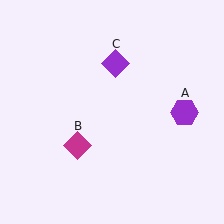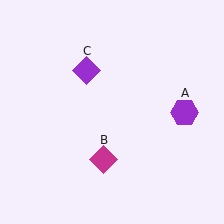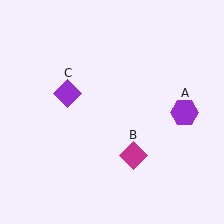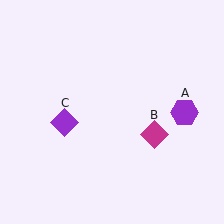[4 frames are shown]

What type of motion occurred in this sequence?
The magenta diamond (object B), purple diamond (object C) rotated counterclockwise around the center of the scene.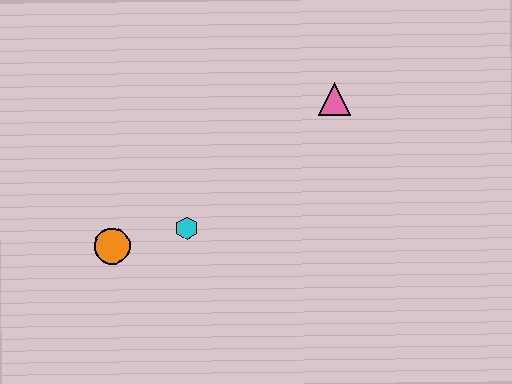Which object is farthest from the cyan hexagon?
The pink triangle is farthest from the cyan hexagon.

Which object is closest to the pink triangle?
The cyan hexagon is closest to the pink triangle.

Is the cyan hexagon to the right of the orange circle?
Yes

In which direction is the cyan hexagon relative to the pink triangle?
The cyan hexagon is to the left of the pink triangle.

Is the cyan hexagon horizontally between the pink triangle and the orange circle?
Yes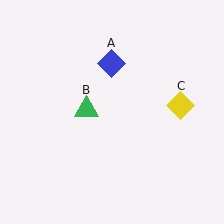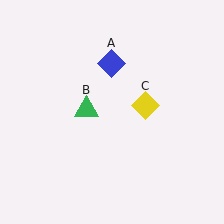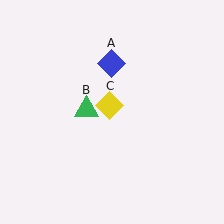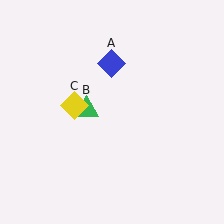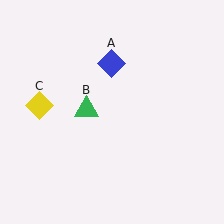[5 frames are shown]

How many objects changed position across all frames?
1 object changed position: yellow diamond (object C).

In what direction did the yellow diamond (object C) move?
The yellow diamond (object C) moved left.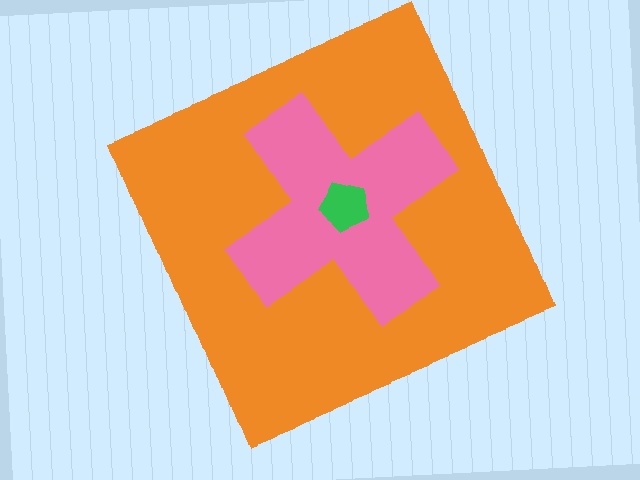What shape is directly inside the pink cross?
The green pentagon.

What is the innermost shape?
The green pentagon.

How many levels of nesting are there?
3.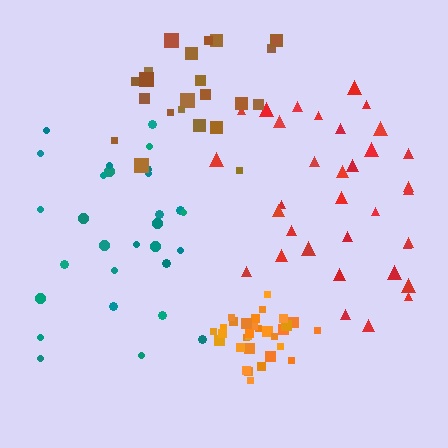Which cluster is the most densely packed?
Orange.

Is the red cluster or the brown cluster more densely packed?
Brown.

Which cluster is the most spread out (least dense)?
Red.